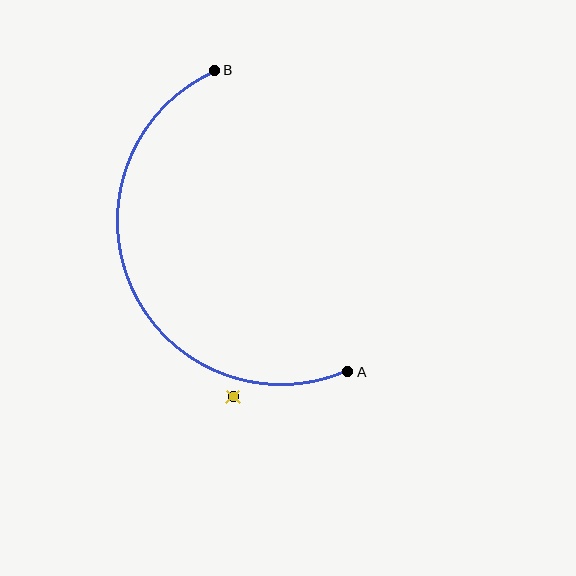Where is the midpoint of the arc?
The arc midpoint is the point on the curve farthest from the straight line joining A and B. It sits to the left of that line.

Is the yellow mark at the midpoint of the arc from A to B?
No — the yellow mark does not lie on the arc at all. It sits slightly outside the curve.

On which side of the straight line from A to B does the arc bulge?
The arc bulges to the left of the straight line connecting A and B.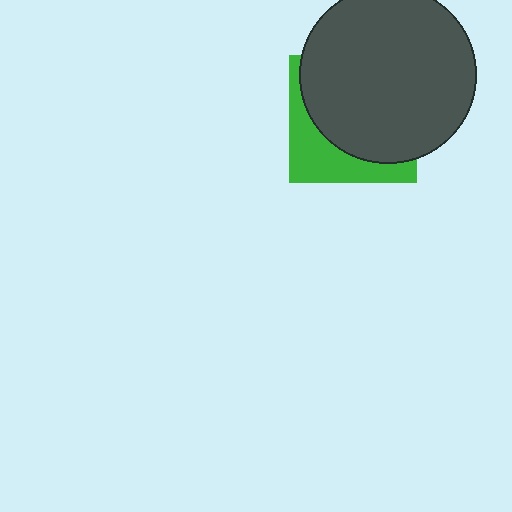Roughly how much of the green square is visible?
A small part of it is visible (roughly 32%).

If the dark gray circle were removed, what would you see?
You would see the complete green square.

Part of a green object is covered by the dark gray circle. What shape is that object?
It is a square.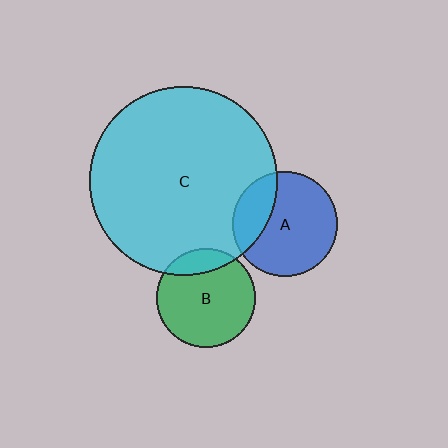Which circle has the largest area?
Circle C (cyan).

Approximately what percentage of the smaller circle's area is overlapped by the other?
Approximately 25%.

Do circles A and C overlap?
Yes.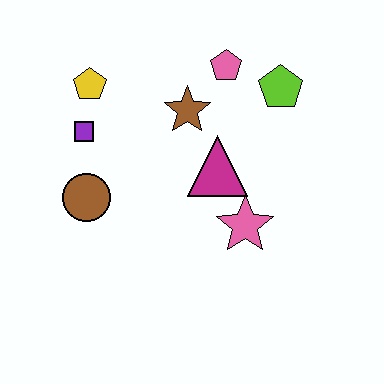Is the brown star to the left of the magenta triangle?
Yes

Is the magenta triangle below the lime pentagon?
Yes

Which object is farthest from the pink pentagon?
The brown circle is farthest from the pink pentagon.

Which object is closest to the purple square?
The yellow pentagon is closest to the purple square.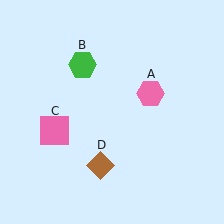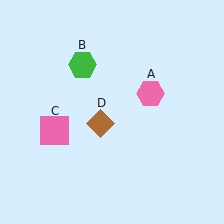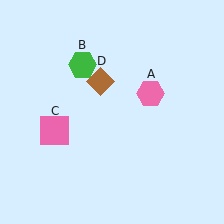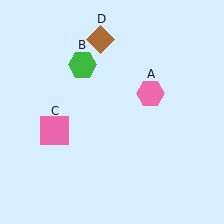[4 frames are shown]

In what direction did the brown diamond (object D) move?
The brown diamond (object D) moved up.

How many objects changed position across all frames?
1 object changed position: brown diamond (object D).